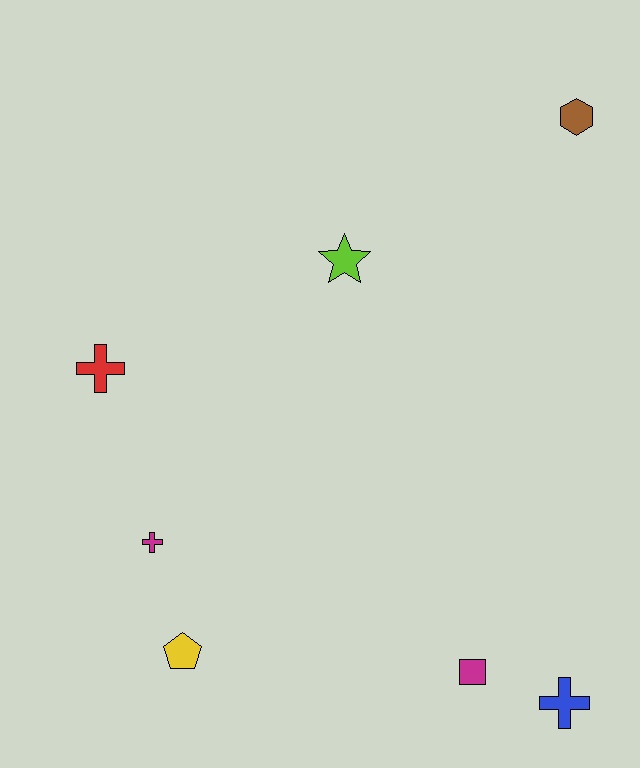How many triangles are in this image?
There are no triangles.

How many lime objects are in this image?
There is 1 lime object.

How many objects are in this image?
There are 7 objects.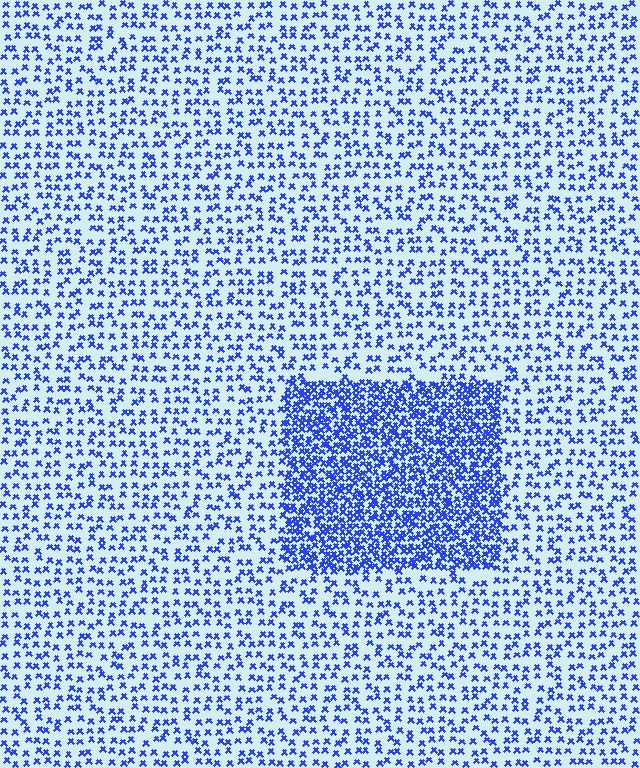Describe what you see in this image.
The image contains small blue elements arranged at two different densities. A rectangle-shaped region is visible where the elements are more densely packed than the surrounding area.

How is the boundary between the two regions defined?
The boundary is defined by a change in element density (approximately 2.5x ratio). All elements are the same color, size, and shape.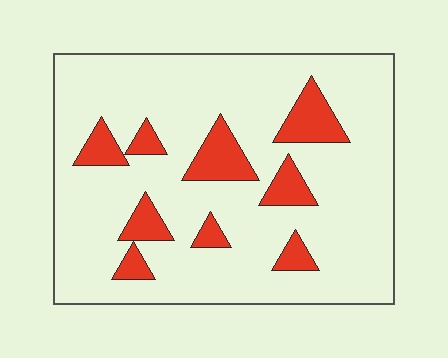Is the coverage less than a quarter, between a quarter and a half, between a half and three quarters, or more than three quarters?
Less than a quarter.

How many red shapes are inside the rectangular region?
9.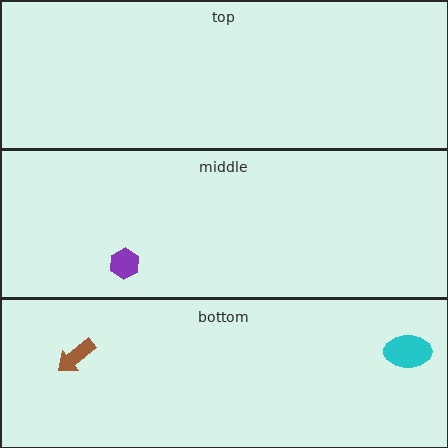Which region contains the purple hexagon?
The middle region.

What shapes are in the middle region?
The purple hexagon.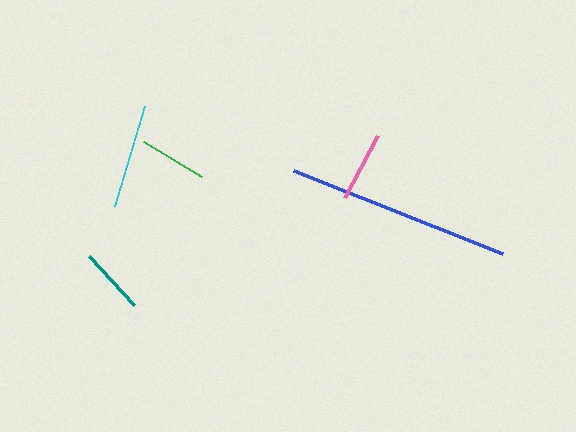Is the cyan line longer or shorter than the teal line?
The cyan line is longer than the teal line.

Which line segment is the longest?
The blue line is the longest at approximately 225 pixels.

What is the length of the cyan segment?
The cyan segment is approximately 105 pixels long.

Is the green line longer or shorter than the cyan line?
The cyan line is longer than the green line.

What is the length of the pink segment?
The pink segment is approximately 70 pixels long.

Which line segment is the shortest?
The teal line is the shortest at approximately 67 pixels.